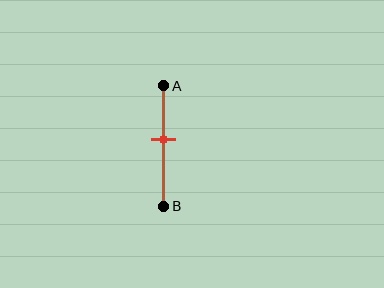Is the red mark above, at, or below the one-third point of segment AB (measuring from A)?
The red mark is below the one-third point of segment AB.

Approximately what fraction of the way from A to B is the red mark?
The red mark is approximately 45% of the way from A to B.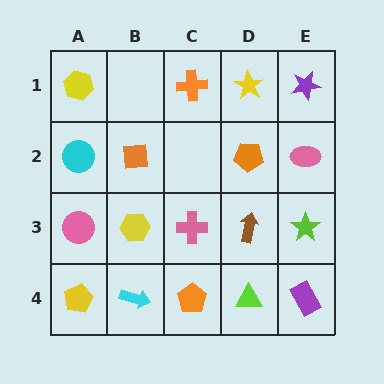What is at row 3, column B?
A yellow hexagon.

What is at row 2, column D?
An orange pentagon.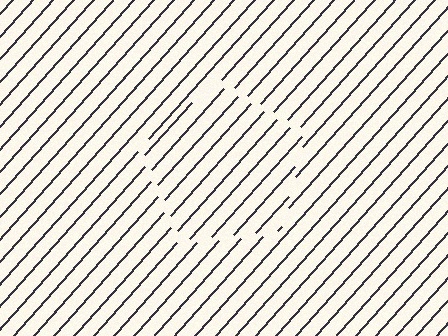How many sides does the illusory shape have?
5 sides — the line-ends trace a pentagon.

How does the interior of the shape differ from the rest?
The interior of the shape contains the same grating, shifted by half a period — the contour is defined by the phase discontinuity where line-ends from the inner and outer gratings abut.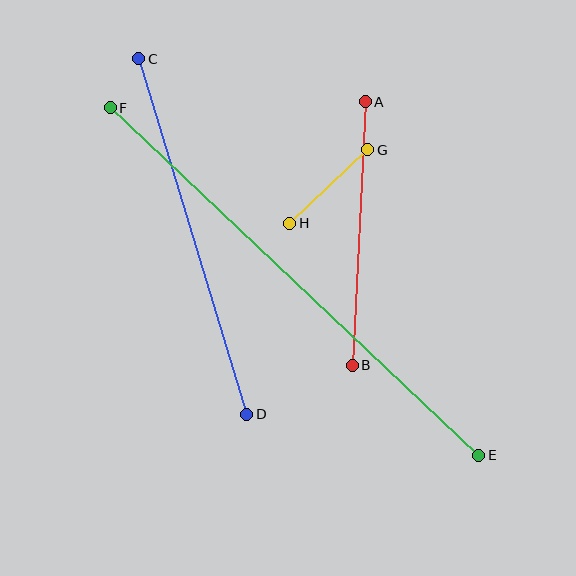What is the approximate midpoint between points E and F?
The midpoint is at approximately (295, 282) pixels.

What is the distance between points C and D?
The distance is approximately 371 pixels.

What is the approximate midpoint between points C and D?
The midpoint is at approximately (193, 237) pixels.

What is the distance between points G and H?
The distance is approximately 107 pixels.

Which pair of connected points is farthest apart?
Points E and F are farthest apart.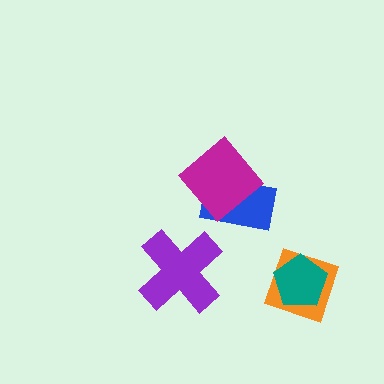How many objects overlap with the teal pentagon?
1 object overlaps with the teal pentagon.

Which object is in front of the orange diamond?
The teal pentagon is in front of the orange diamond.